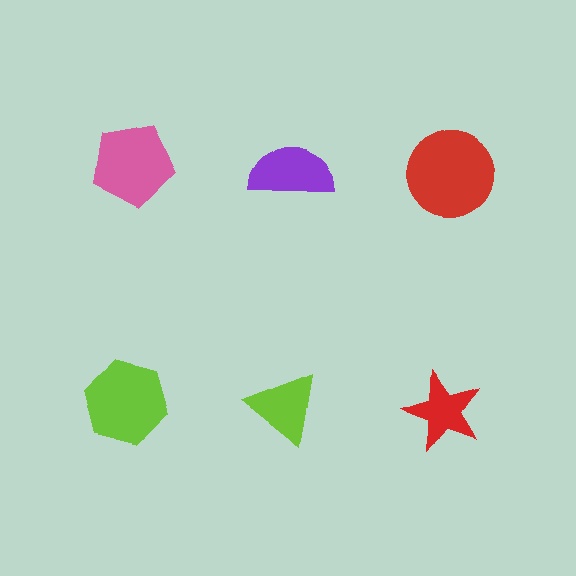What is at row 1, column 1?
A pink pentagon.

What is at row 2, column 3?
A red star.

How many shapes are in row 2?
3 shapes.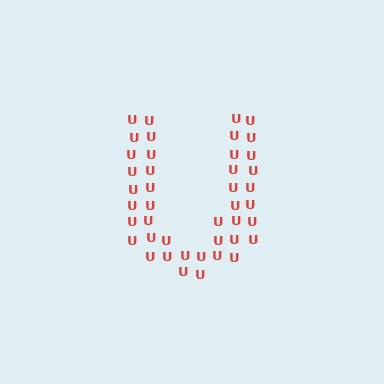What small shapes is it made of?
It is made of small letter U's.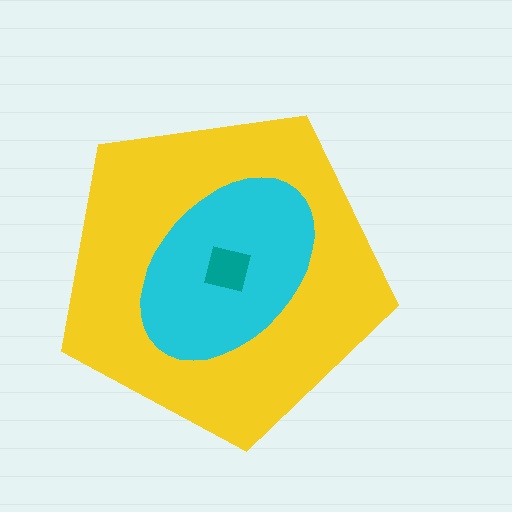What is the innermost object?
The teal square.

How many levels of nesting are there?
3.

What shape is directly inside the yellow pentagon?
The cyan ellipse.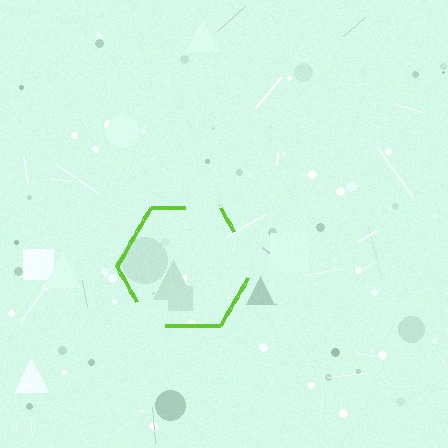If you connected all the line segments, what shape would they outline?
They would outline a hexagon.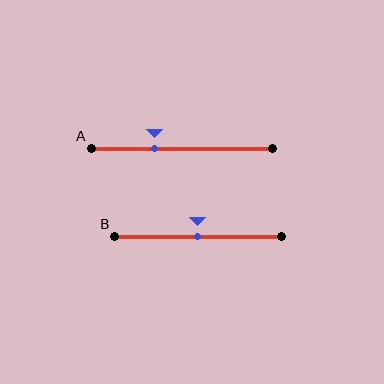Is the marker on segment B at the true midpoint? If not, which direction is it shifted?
Yes, the marker on segment B is at the true midpoint.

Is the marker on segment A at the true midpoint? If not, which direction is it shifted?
No, the marker on segment A is shifted to the left by about 15% of the segment length.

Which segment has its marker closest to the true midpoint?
Segment B has its marker closest to the true midpoint.